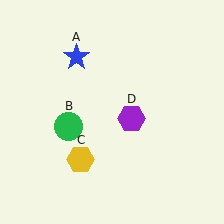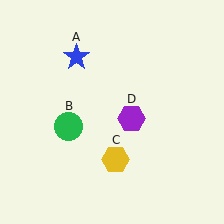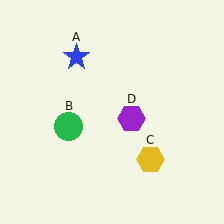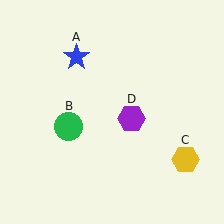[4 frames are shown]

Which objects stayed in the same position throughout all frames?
Blue star (object A) and green circle (object B) and purple hexagon (object D) remained stationary.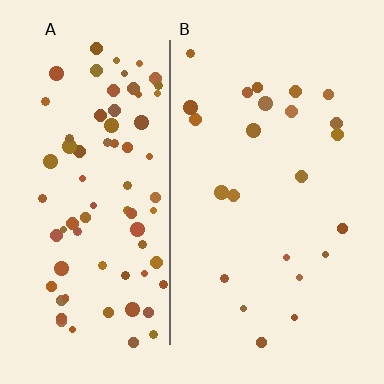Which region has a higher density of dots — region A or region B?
A (the left).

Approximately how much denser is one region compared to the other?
Approximately 3.5× — region A over region B.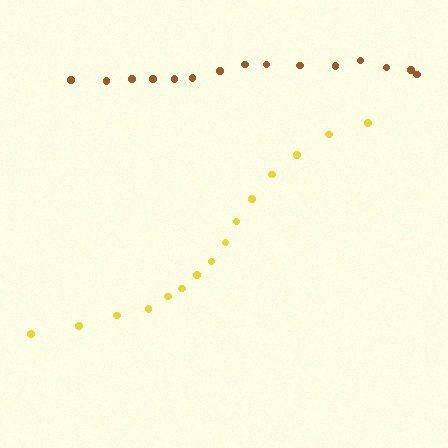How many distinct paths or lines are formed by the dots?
There are 2 distinct paths.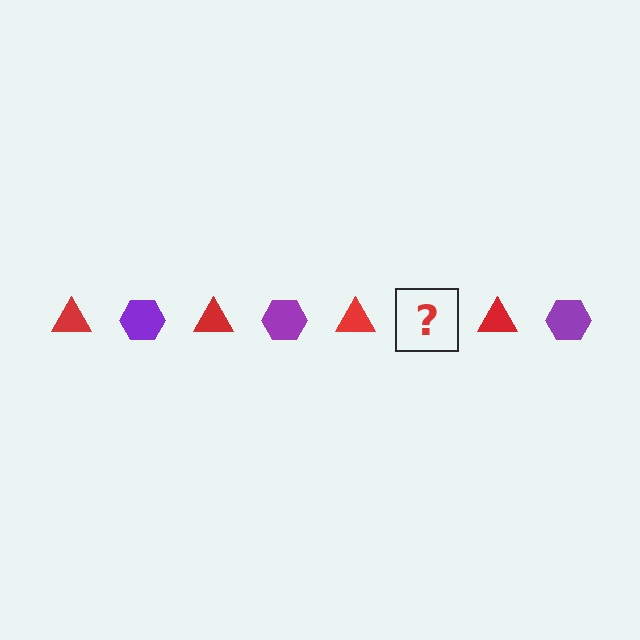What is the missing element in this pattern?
The missing element is a purple hexagon.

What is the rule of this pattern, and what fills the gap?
The rule is that the pattern alternates between red triangle and purple hexagon. The gap should be filled with a purple hexagon.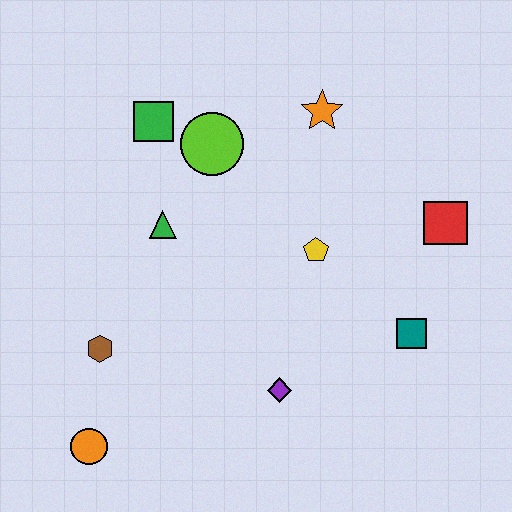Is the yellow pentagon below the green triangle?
Yes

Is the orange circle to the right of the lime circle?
No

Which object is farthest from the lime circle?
The orange circle is farthest from the lime circle.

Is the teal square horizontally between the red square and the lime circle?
Yes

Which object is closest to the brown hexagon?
The orange circle is closest to the brown hexagon.